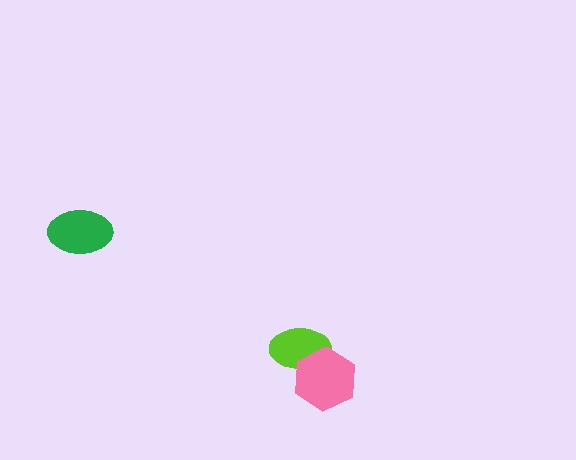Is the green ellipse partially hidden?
No, no other shape covers it.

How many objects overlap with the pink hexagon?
1 object overlaps with the pink hexagon.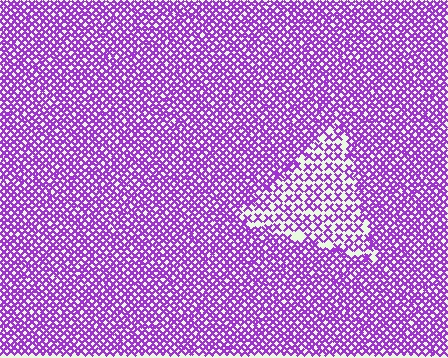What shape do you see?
I see a triangle.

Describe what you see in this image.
The image contains small purple elements arranged at two different densities. A triangle-shaped region is visible where the elements are less densely packed than the surrounding area.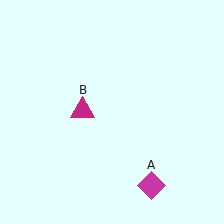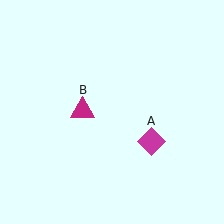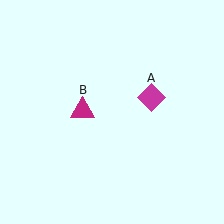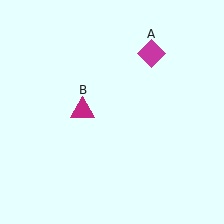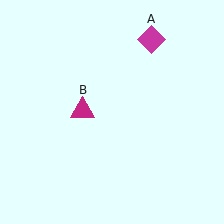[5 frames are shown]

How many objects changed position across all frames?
1 object changed position: magenta diamond (object A).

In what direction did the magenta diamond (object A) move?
The magenta diamond (object A) moved up.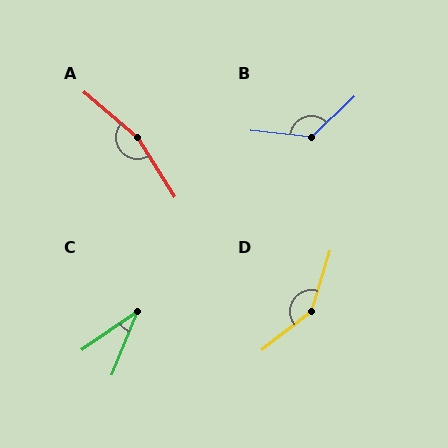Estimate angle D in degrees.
Approximately 145 degrees.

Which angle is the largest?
A, at approximately 163 degrees.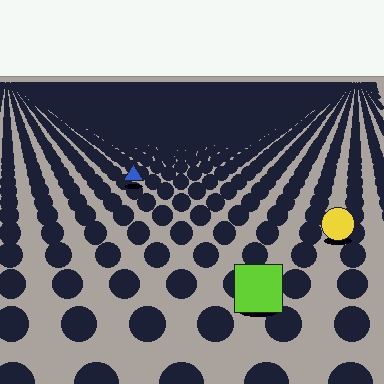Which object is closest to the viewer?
The lime square is closest. The texture marks near it are larger and more spread out.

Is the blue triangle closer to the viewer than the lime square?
No. The lime square is closer — you can tell from the texture gradient: the ground texture is coarser near it.